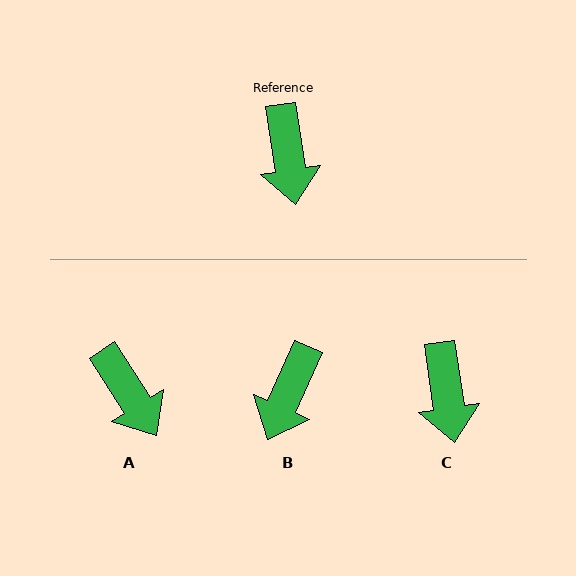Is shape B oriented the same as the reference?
No, it is off by about 33 degrees.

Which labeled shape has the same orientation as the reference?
C.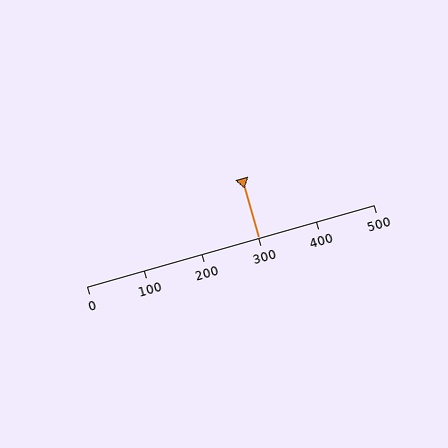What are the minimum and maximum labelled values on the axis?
The axis runs from 0 to 500.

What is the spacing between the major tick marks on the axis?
The major ticks are spaced 100 apart.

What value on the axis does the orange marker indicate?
The marker indicates approximately 300.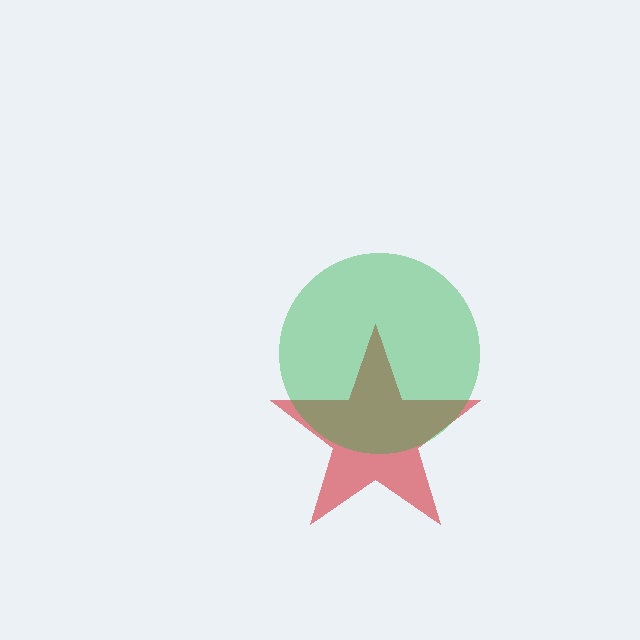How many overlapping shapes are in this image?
There are 2 overlapping shapes in the image.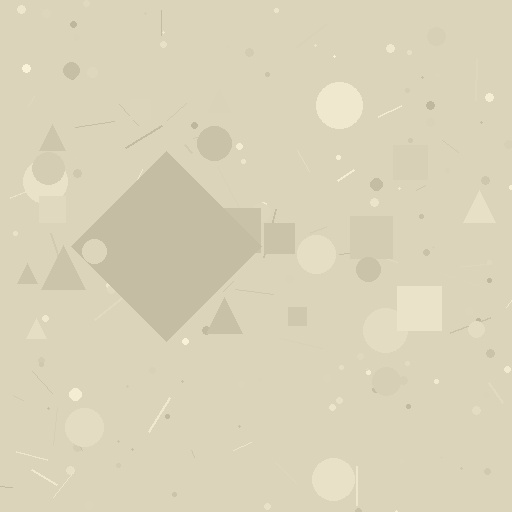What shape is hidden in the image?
A diamond is hidden in the image.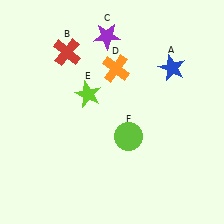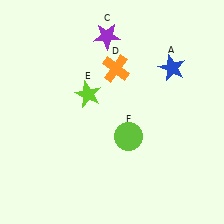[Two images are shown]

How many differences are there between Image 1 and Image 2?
There is 1 difference between the two images.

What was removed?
The red cross (B) was removed in Image 2.